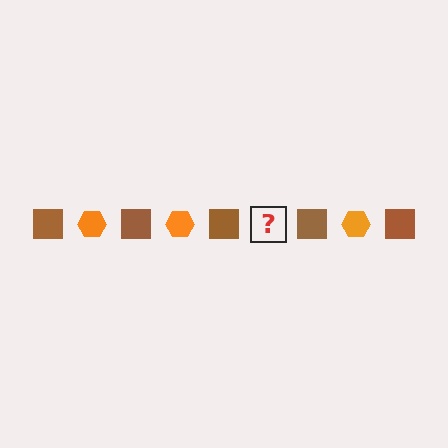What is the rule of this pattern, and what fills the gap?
The rule is that the pattern alternates between brown square and orange hexagon. The gap should be filled with an orange hexagon.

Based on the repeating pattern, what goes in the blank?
The blank should be an orange hexagon.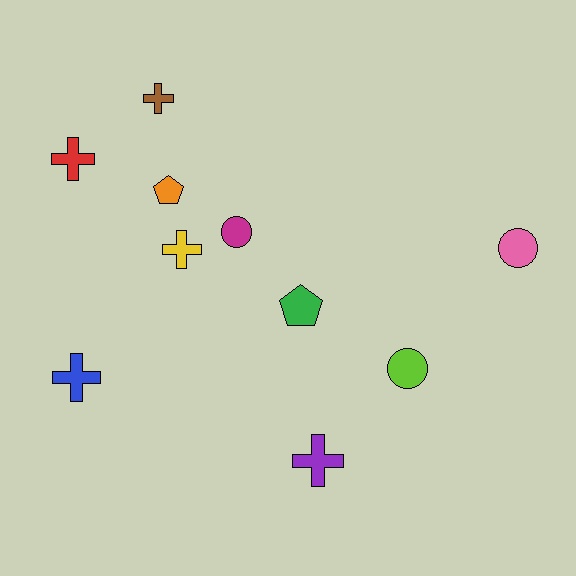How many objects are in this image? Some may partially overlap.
There are 10 objects.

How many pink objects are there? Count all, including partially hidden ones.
There is 1 pink object.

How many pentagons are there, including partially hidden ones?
There are 2 pentagons.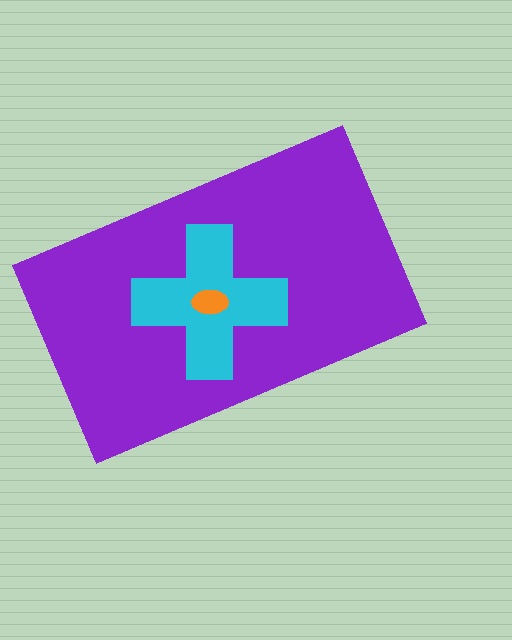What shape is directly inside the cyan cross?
The orange ellipse.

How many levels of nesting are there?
3.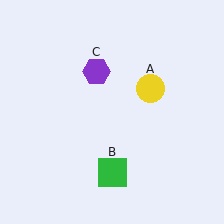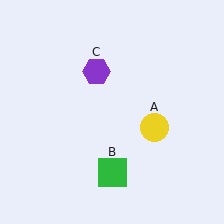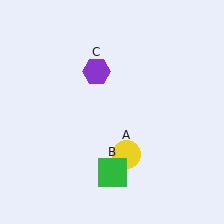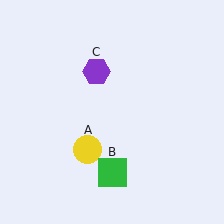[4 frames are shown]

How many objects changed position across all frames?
1 object changed position: yellow circle (object A).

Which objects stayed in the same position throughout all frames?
Green square (object B) and purple hexagon (object C) remained stationary.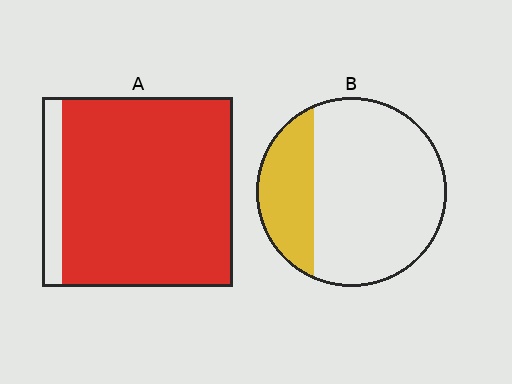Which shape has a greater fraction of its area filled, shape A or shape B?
Shape A.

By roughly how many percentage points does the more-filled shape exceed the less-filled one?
By roughly 65 percentage points (A over B).